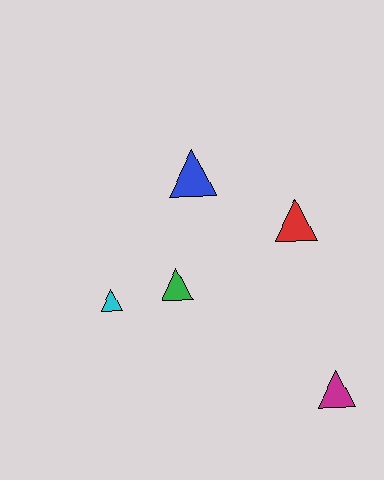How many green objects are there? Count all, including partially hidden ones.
There is 1 green object.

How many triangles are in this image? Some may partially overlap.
There are 5 triangles.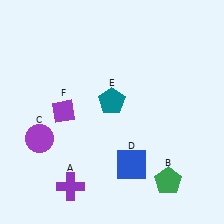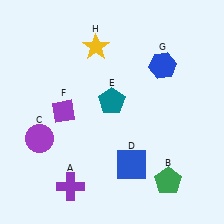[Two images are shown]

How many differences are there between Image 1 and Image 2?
There are 2 differences between the two images.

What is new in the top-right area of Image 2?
A blue hexagon (G) was added in the top-right area of Image 2.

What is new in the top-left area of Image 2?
A yellow star (H) was added in the top-left area of Image 2.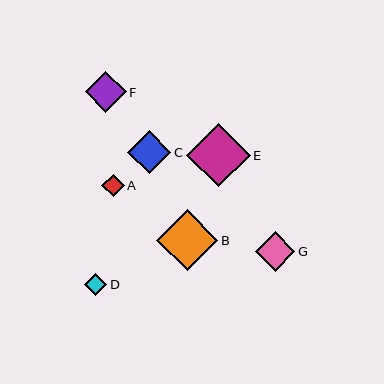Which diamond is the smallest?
Diamond D is the smallest with a size of approximately 22 pixels.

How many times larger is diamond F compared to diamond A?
Diamond F is approximately 1.8 times the size of diamond A.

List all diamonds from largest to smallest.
From largest to smallest: E, B, C, F, G, A, D.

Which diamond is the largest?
Diamond E is the largest with a size of approximately 64 pixels.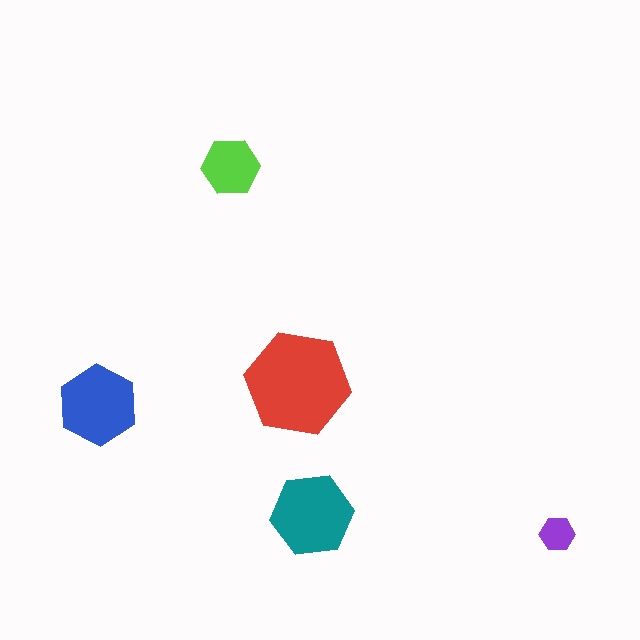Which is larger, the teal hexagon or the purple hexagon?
The teal one.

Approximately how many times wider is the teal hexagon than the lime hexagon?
About 1.5 times wider.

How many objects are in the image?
There are 5 objects in the image.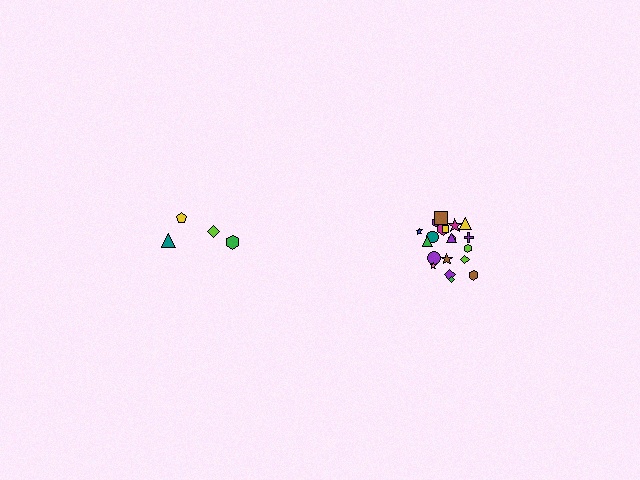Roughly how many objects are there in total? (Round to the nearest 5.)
Roughly 25 objects in total.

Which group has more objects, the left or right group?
The right group.